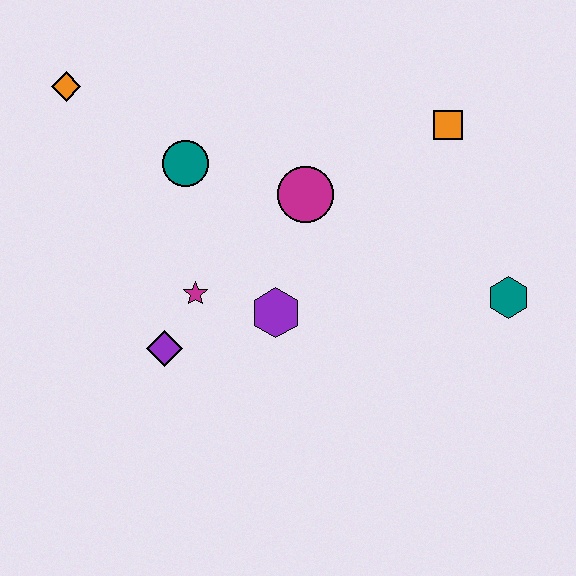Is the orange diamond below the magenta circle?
No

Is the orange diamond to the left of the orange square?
Yes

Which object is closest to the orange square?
The magenta circle is closest to the orange square.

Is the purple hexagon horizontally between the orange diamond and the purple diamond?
No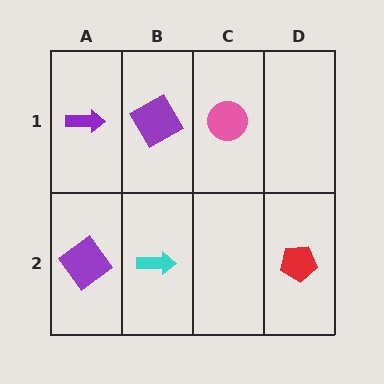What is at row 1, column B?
A purple diamond.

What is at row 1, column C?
A pink circle.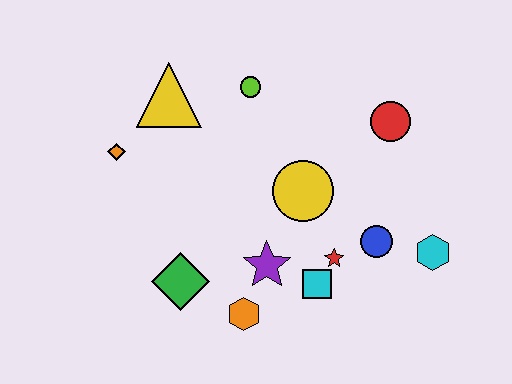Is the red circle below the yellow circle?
No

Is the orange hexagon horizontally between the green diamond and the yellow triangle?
No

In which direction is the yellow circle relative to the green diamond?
The yellow circle is to the right of the green diamond.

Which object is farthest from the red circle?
The orange diamond is farthest from the red circle.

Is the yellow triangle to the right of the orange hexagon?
No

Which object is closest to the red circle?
The yellow circle is closest to the red circle.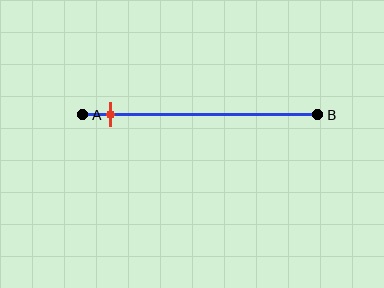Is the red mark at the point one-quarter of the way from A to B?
No, the mark is at about 10% from A, not at the 25% one-quarter point.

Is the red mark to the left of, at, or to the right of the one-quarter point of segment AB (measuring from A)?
The red mark is to the left of the one-quarter point of segment AB.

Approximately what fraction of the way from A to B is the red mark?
The red mark is approximately 10% of the way from A to B.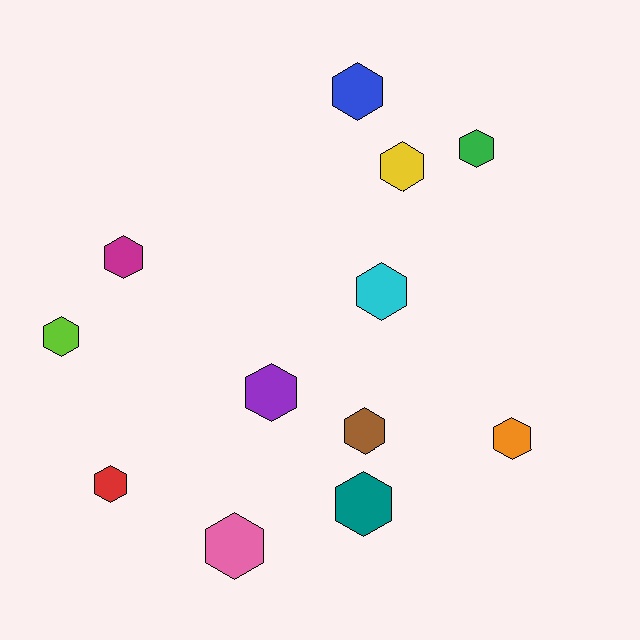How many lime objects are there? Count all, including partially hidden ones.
There is 1 lime object.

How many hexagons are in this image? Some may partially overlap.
There are 12 hexagons.